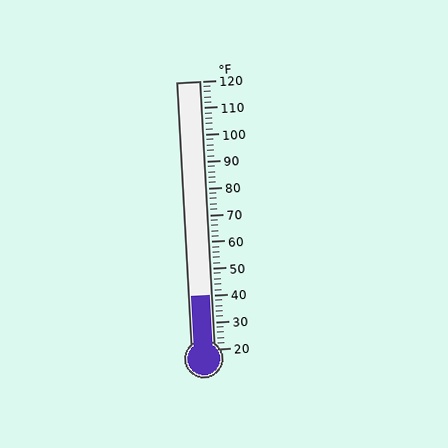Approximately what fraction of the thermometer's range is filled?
The thermometer is filled to approximately 20% of its range.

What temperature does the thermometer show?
The thermometer shows approximately 40°F.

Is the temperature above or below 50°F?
The temperature is below 50°F.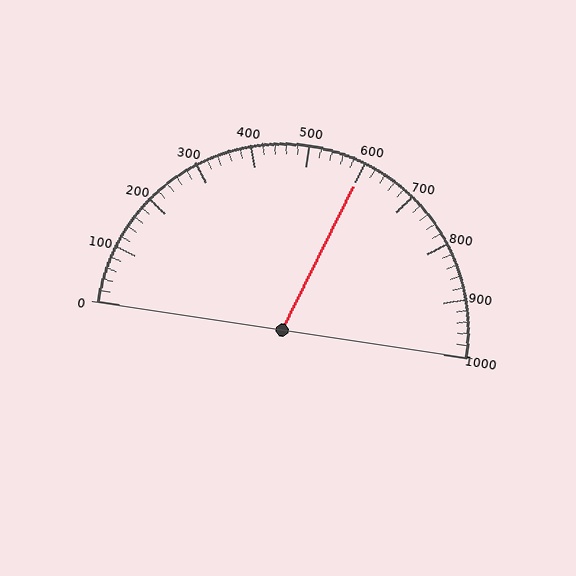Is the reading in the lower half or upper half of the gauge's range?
The reading is in the upper half of the range (0 to 1000).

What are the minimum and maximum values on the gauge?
The gauge ranges from 0 to 1000.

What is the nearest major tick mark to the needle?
The nearest major tick mark is 600.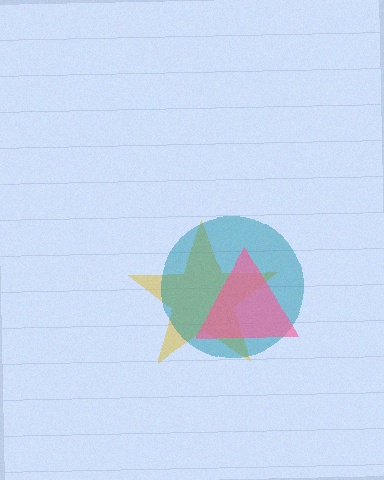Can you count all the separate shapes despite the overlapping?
Yes, there are 3 separate shapes.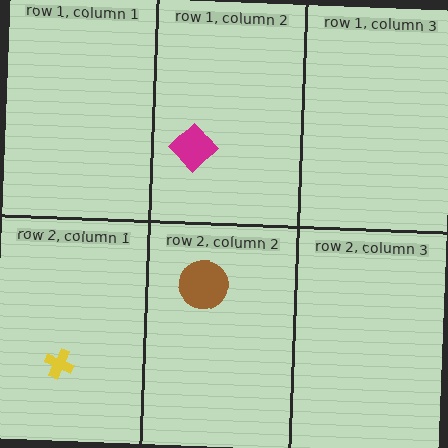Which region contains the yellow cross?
The row 2, column 1 region.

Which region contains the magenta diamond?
The row 1, column 2 region.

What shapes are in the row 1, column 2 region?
The magenta diamond.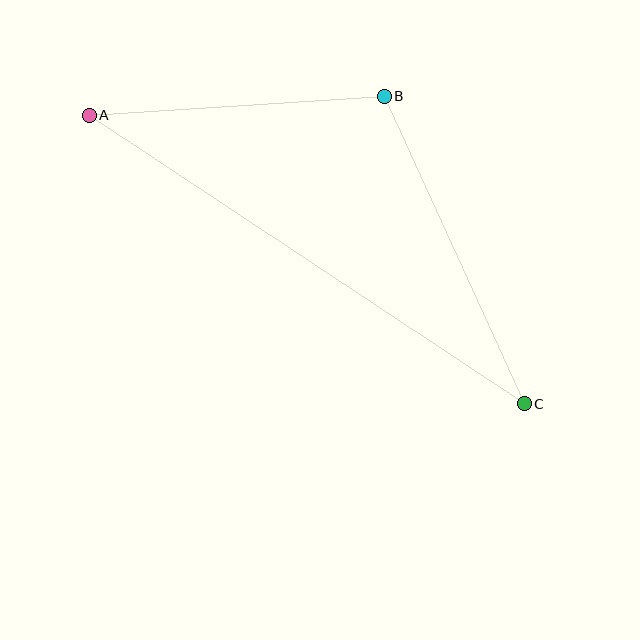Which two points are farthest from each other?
Points A and C are farthest from each other.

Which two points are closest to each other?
Points A and B are closest to each other.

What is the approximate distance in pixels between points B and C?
The distance between B and C is approximately 338 pixels.